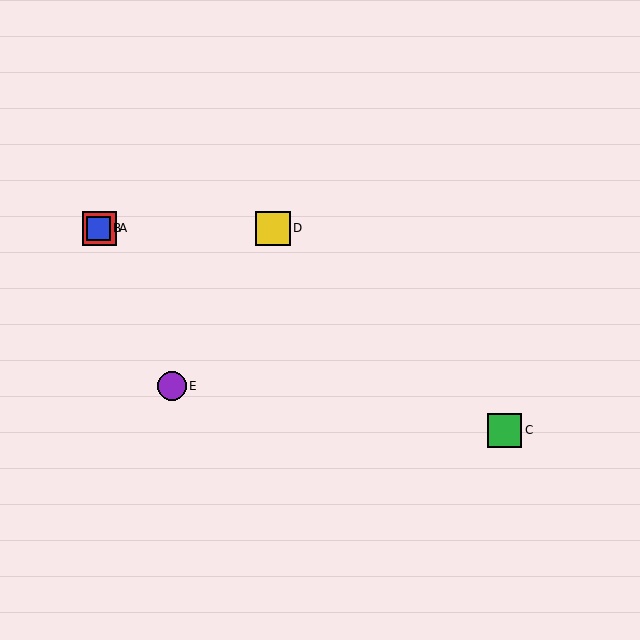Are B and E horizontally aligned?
No, B is at y≈228 and E is at y≈386.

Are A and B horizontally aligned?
Yes, both are at y≈228.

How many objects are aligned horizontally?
3 objects (A, B, D) are aligned horizontally.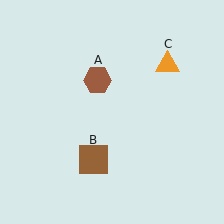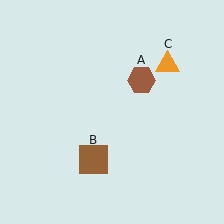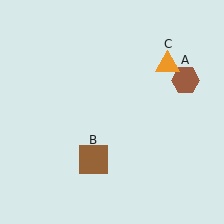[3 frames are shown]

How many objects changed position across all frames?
1 object changed position: brown hexagon (object A).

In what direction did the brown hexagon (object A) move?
The brown hexagon (object A) moved right.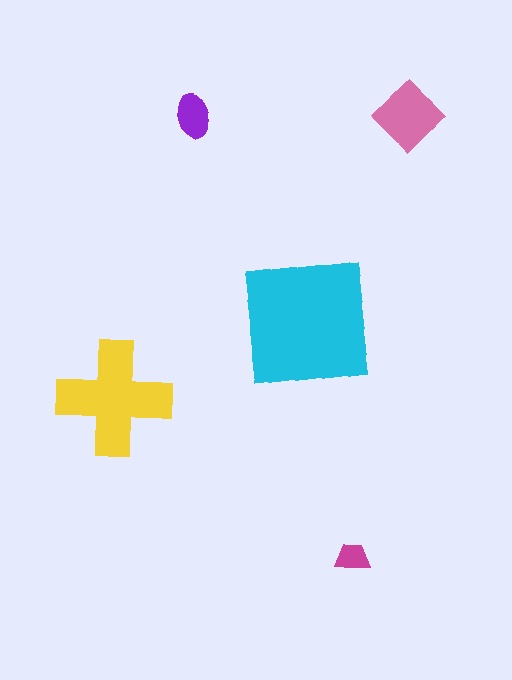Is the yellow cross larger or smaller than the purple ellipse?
Larger.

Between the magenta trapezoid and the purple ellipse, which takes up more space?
The purple ellipse.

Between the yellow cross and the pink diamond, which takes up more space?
The yellow cross.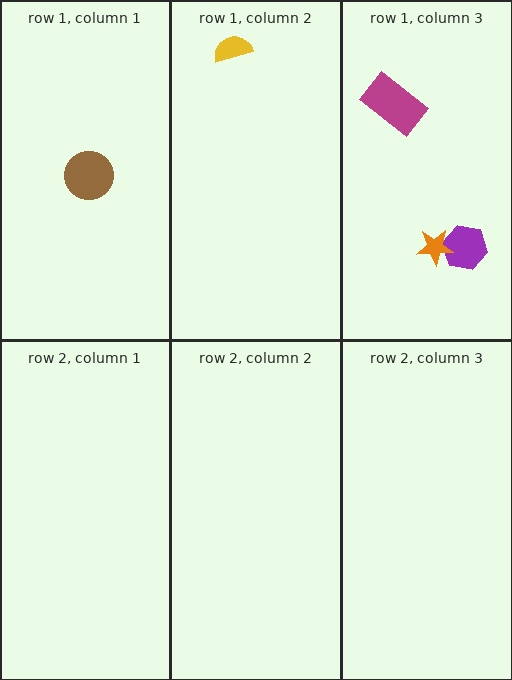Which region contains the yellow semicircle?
The row 1, column 2 region.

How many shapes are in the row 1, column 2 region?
1.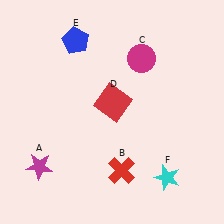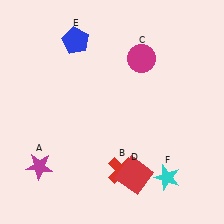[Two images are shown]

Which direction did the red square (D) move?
The red square (D) moved down.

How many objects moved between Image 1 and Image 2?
1 object moved between the two images.